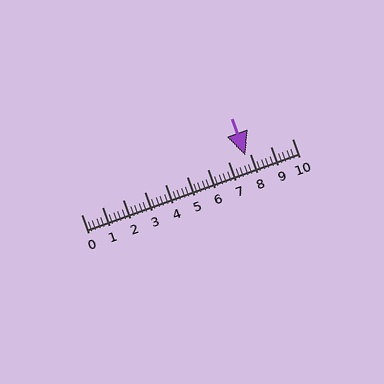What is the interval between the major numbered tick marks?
The major tick marks are spaced 1 units apart.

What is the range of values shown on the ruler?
The ruler shows values from 0 to 10.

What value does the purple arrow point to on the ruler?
The purple arrow points to approximately 7.8.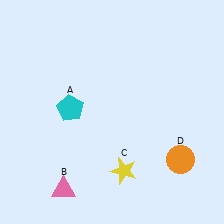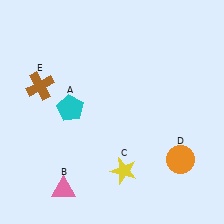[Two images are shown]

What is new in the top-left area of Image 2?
A brown cross (E) was added in the top-left area of Image 2.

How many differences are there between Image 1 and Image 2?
There is 1 difference between the two images.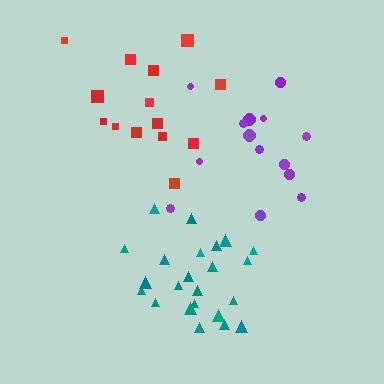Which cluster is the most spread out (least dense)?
Red.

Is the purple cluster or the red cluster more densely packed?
Purple.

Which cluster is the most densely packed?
Teal.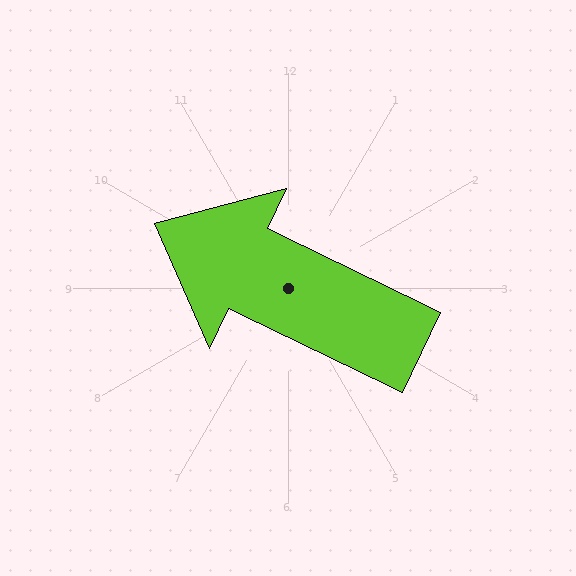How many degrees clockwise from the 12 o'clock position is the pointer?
Approximately 296 degrees.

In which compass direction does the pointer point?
Northwest.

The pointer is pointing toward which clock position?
Roughly 10 o'clock.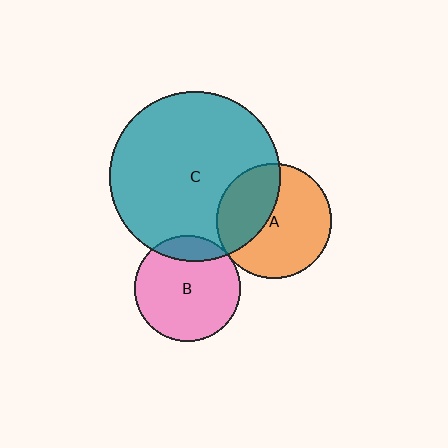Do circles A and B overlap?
Yes.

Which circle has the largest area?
Circle C (teal).